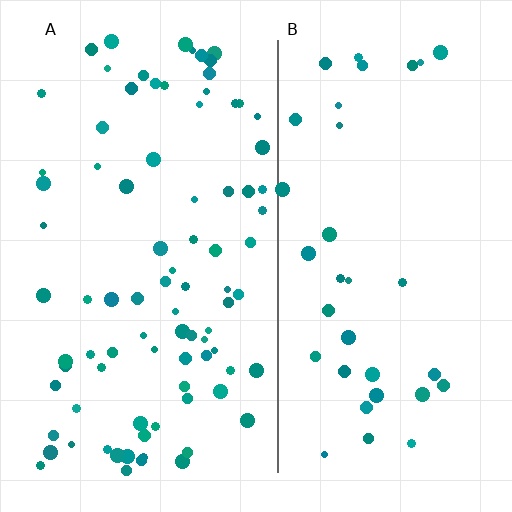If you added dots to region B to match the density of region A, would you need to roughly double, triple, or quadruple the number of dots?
Approximately triple.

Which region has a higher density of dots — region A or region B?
A (the left).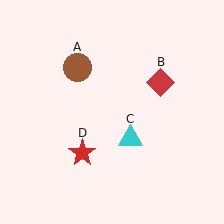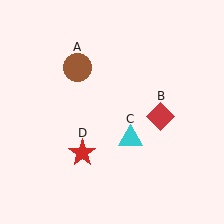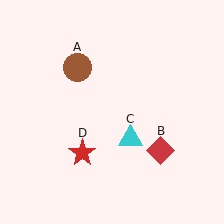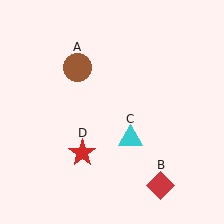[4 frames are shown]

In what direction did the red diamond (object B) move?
The red diamond (object B) moved down.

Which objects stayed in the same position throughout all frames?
Brown circle (object A) and cyan triangle (object C) and red star (object D) remained stationary.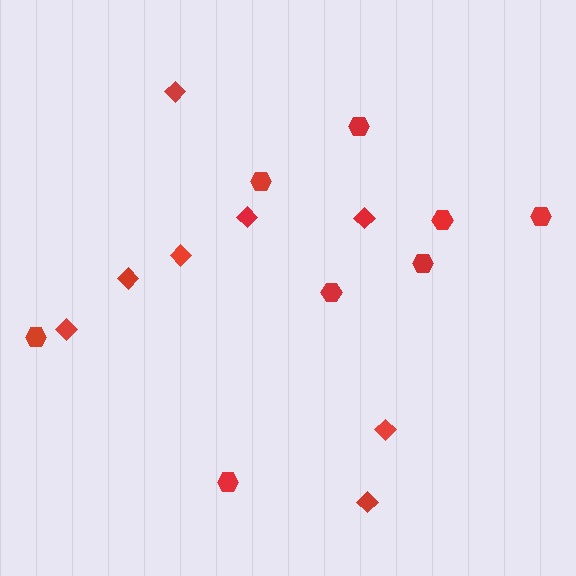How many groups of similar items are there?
There are 2 groups: one group of diamonds (8) and one group of hexagons (8).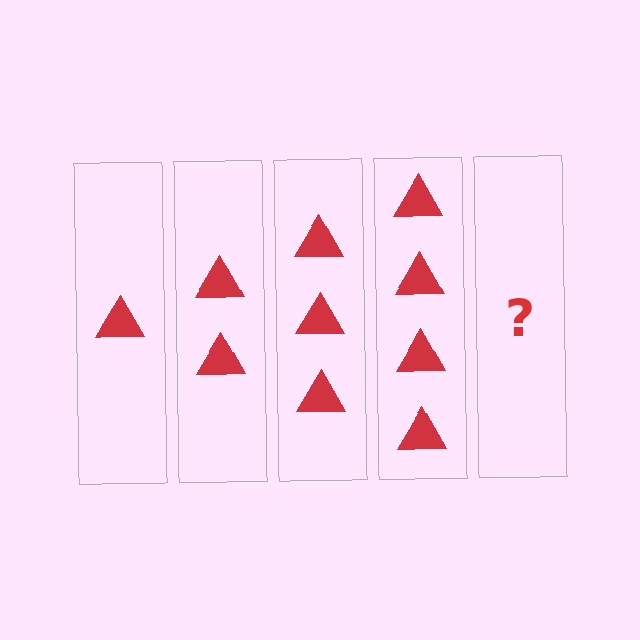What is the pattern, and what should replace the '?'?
The pattern is that each step adds one more triangle. The '?' should be 5 triangles.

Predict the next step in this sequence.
The next step is 5 triangles.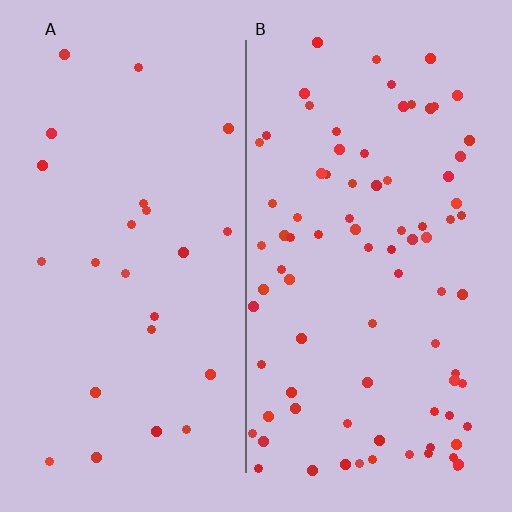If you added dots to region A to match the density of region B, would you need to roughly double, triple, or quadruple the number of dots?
Approximately triple.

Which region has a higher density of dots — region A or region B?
B (the right).